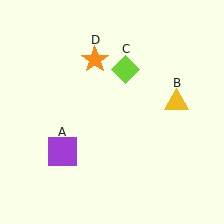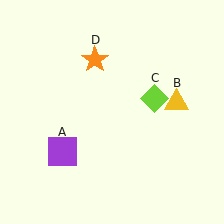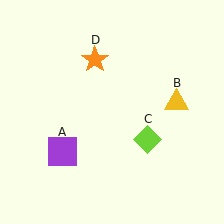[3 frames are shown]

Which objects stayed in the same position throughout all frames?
Purple square (object A) and yellow triangle (object B) and orange star (object D) remained stationary.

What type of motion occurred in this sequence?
The lime diamond (object C) rotated clockwise around the center of the scene.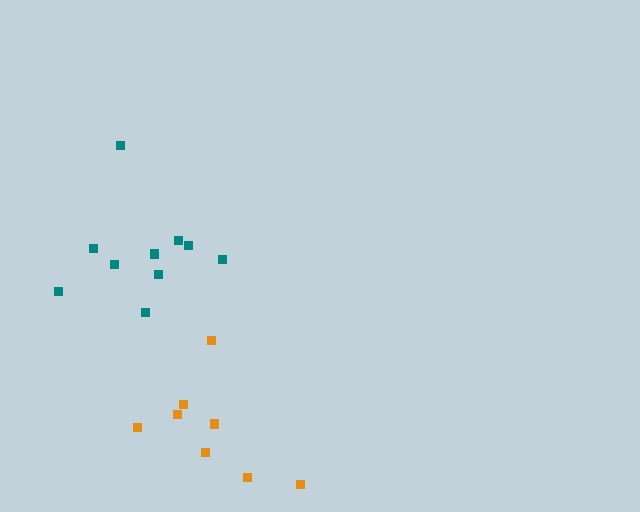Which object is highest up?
The teal cluster is topmost.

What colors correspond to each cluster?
The clusters are colored: teal, orange.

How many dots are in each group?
Group 1: 10 dots, Group 2: 8 dots (18 total).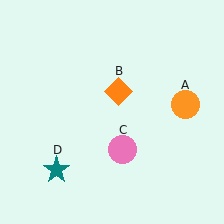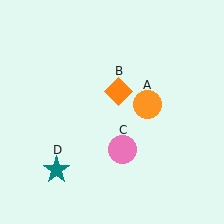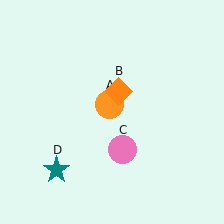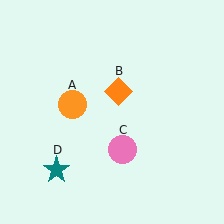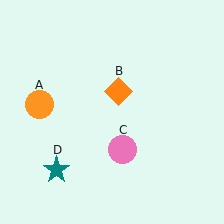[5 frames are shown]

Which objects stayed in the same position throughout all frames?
Orange diamond (object B) and pink circle (object C) and teal star (object D) remained stationary.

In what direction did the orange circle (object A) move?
The orange circle (object A) moved left.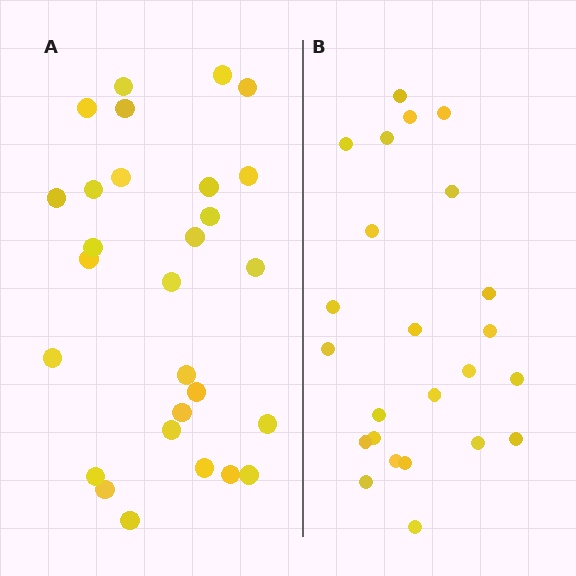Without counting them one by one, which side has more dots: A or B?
Region A (the left region) has more dots.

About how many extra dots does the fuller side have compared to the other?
Region A has about 4 more dots than region B.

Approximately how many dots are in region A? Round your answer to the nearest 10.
About 30 dots. (The exact count is 28, which rounds to 30.)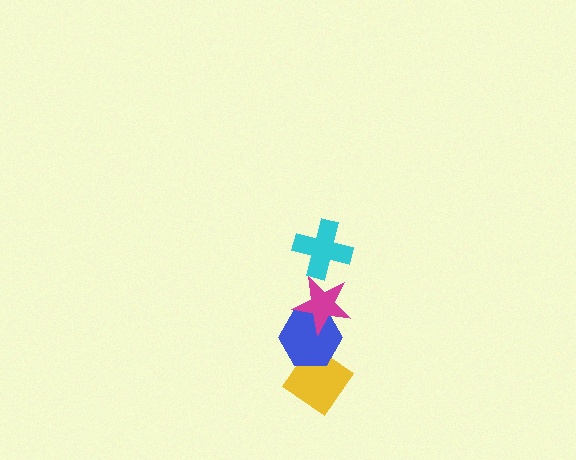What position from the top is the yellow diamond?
The yellow diamond is 4th from the top.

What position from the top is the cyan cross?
The cyan cross is 1st from the top.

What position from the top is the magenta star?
The magenta star is 2nd from the top.